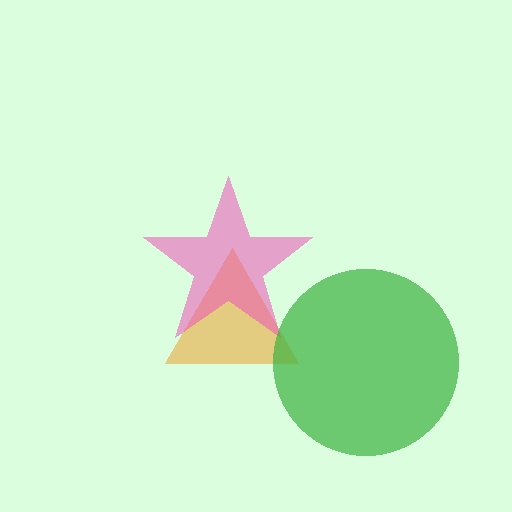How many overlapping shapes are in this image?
There are 3 overlapping shapes in the image.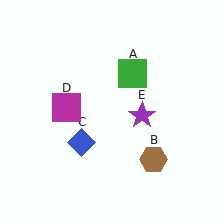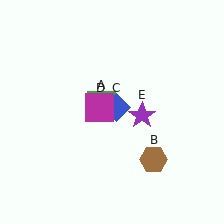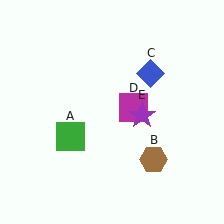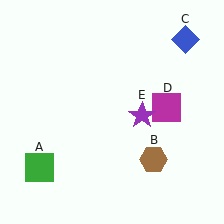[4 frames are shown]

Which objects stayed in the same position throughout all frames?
Brown hexagon (object B) and purple star (object E) remained stationary.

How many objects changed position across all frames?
3 objects changed position: green square (object A), blue diamond (object C), magenta square (object D).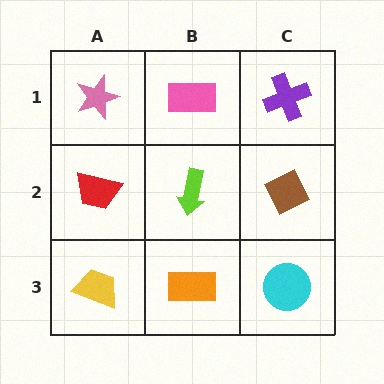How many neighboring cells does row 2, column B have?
4.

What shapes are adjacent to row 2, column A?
A pink star (row 1, column A), a yellow trapezoid (row 3, column A), a lime arrow (row 2, column B).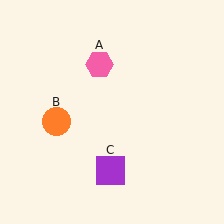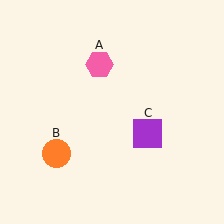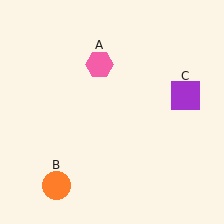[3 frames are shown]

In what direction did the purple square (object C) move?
The purple square (object C) moved up and to the right.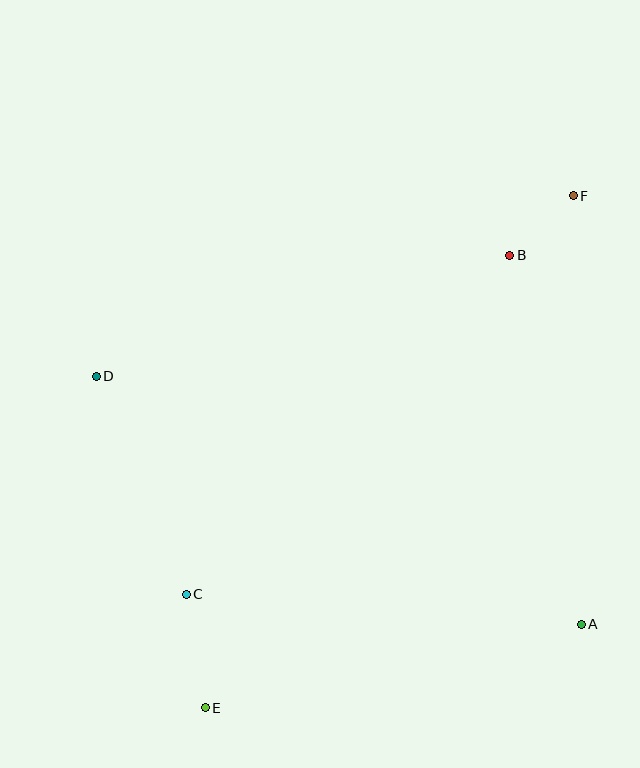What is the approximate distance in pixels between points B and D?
The distance between B and D is approximately 431 pixels.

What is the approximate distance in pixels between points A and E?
The distance between A and E is approximately 385 pixels.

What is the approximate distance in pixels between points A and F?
The distance between A and F is approximately 428 pixels.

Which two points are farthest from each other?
Points E and F are farthest from each other.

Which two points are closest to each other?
Points B and F are closest to each other.